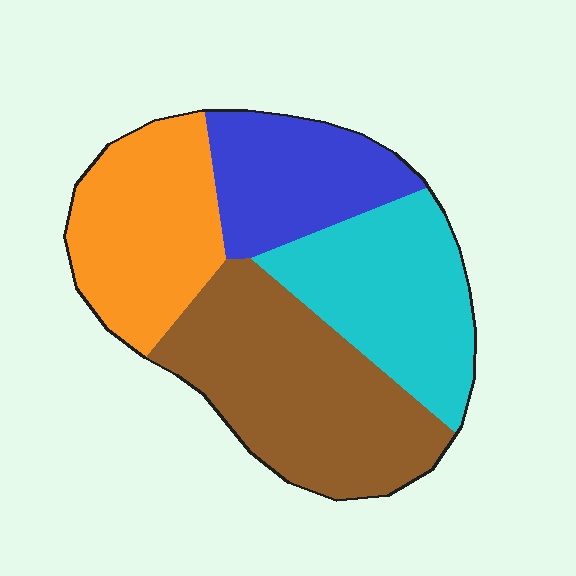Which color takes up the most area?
Brown, at roughly 35%.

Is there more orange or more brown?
Brown.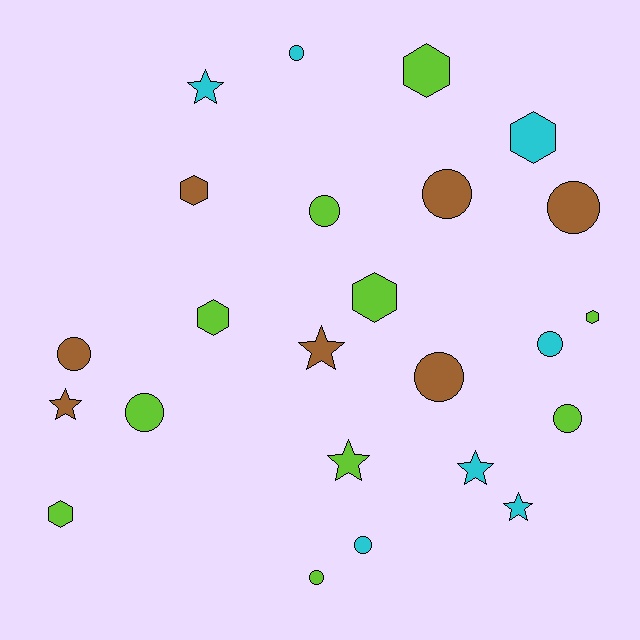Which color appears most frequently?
Lime, with 10 objects.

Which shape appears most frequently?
Circle, with 11 objects.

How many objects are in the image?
There are 24 objects.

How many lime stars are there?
There is 1 lime star.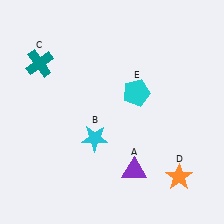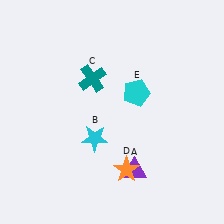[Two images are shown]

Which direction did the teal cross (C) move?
The teal cross (C) moved right.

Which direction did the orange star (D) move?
The orange star (D) moved left.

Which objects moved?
The objects that moved are: the teal cross (C), the orange star (D).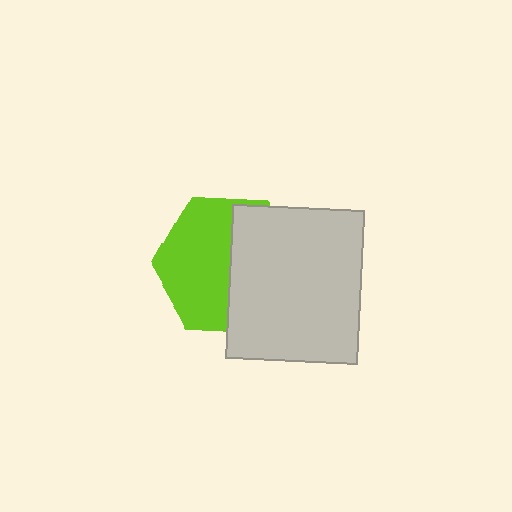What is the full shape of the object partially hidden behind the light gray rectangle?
The partially hidden object is a lime hexagon.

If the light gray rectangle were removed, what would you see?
You would see the complete lime hexagon.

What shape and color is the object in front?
The object in front is a light gray rectangle.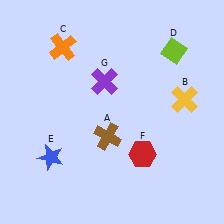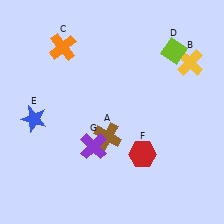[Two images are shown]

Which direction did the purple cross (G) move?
The purple cross (G) moved down.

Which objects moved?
The objects that moved are: the yellow cross (B), the blue star (E), the purple cross (G).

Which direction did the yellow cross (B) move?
The yellow cross (B) moved up.